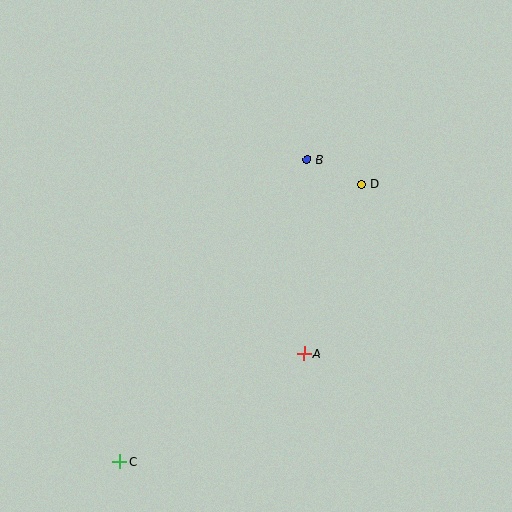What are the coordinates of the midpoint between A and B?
The midpoint between A and B is at (305, 257).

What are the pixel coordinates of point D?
Point D is at (361, 184).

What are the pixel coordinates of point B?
Point B is at (307, 160).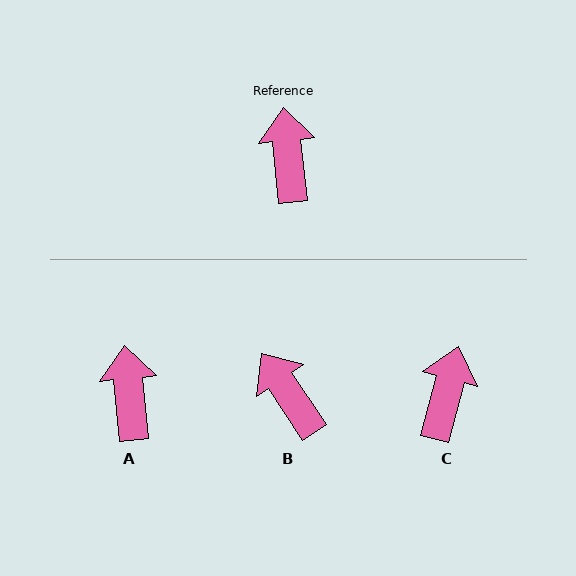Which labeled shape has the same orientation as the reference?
A.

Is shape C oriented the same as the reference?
No, it is off by about 20 degrees.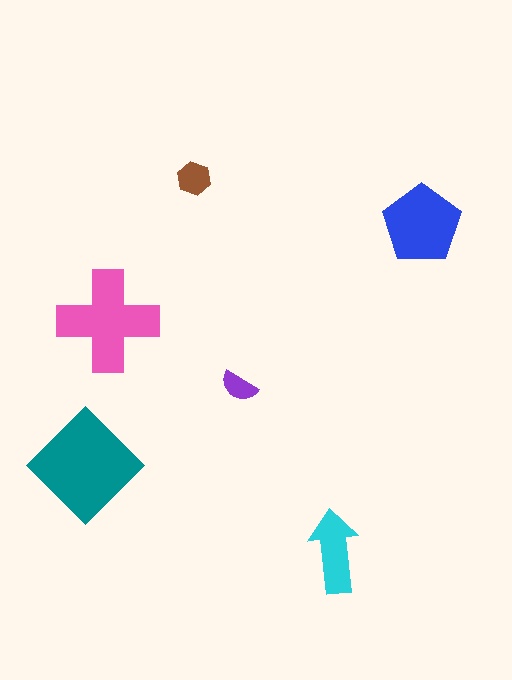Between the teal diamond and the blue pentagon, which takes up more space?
The teal diamond.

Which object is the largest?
The teal diamond.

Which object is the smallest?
The purple semicircle.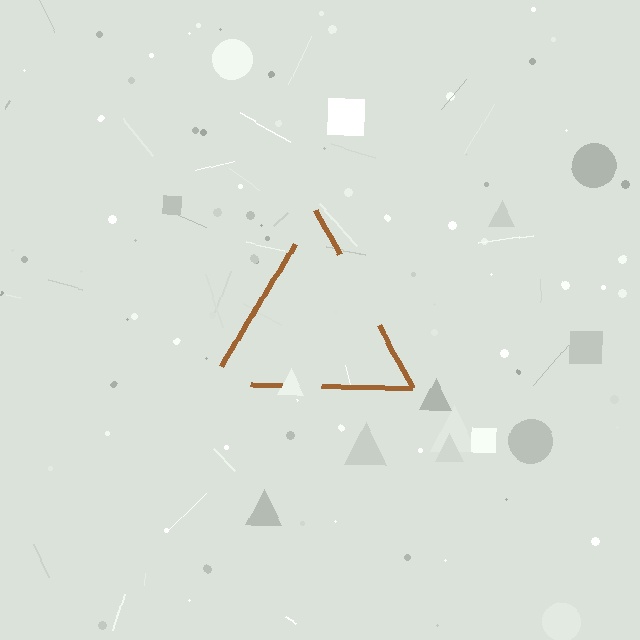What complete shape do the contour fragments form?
The contour fragments form a triangle.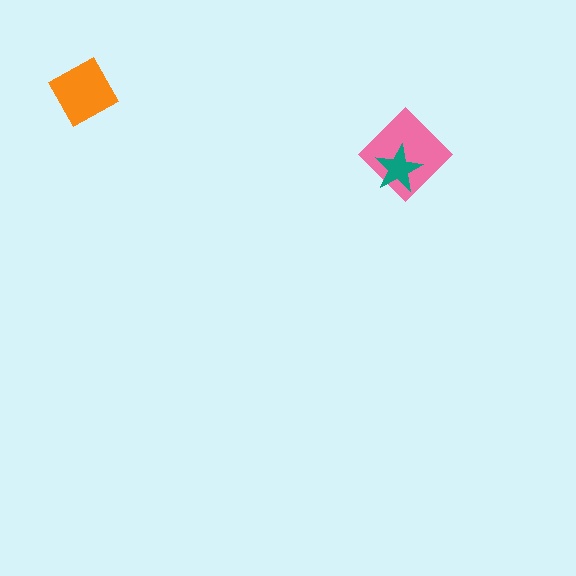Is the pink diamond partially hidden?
Yes, it is partially covered by another shape.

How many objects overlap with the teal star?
1 object overlaps with the teal star.